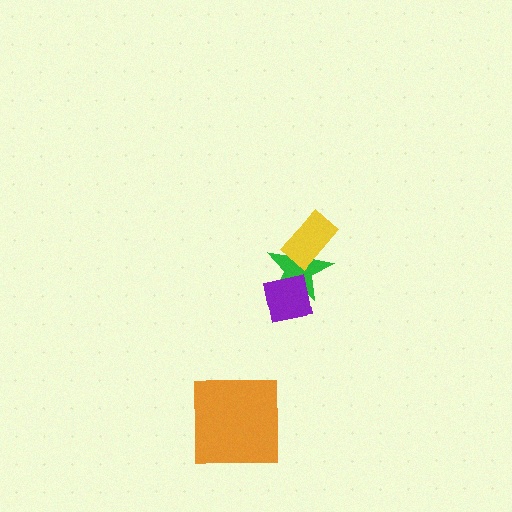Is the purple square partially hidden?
No, no other shape covers it.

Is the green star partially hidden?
Yes, it is partially covered by another shape.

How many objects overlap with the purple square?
1 object overlaps with the purple square.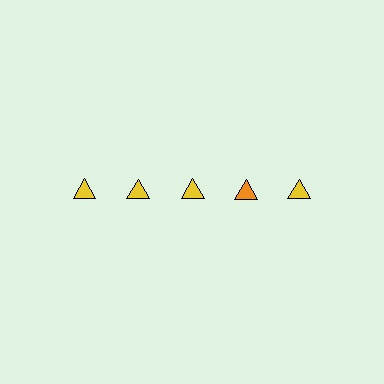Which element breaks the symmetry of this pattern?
The orange triangle in the top row, second from right column breaks the symmetry. All other shapes are yellow triangles.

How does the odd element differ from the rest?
It has a different color: orange instead of yellow.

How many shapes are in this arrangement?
There are 5 shapes arranged in a grid pattern.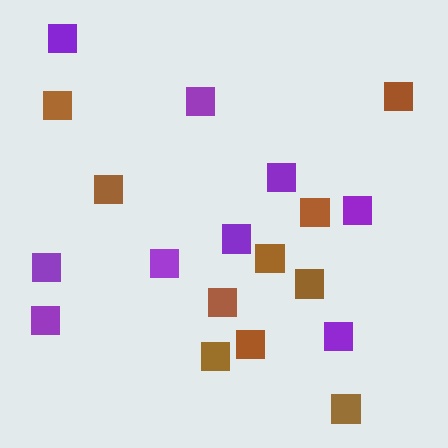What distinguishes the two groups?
There are 2 groups: one group of brown squares (10) and one group of purple squares (9).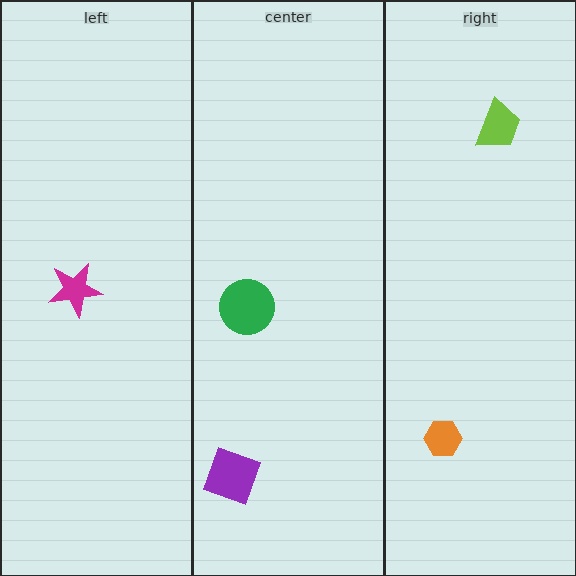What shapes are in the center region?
The green circle, the purple square.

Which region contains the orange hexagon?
The right region.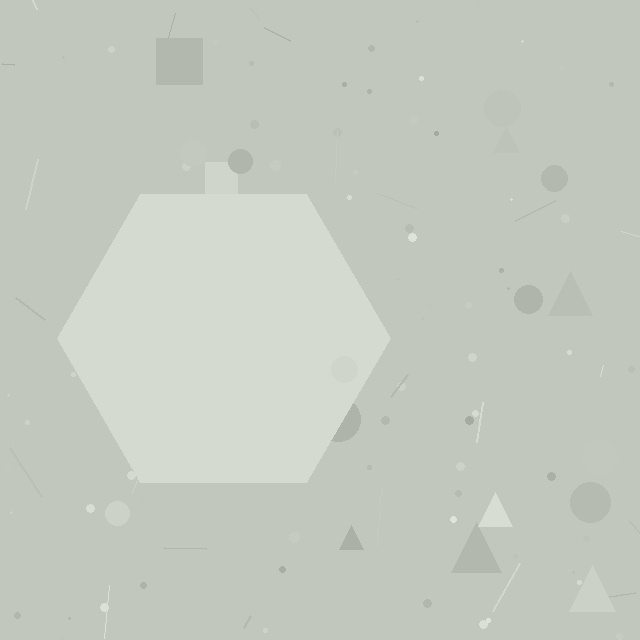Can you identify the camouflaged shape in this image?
The camouflaged shape is a hexagon.